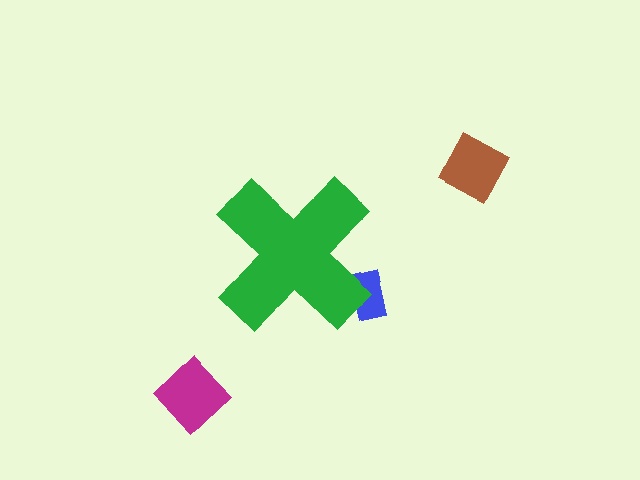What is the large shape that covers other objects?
A green cross.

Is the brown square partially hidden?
No, the brown square is fully visible.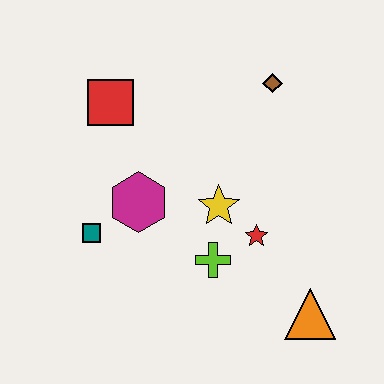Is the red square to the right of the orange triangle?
No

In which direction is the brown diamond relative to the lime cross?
The brown diamond is above the lime cross.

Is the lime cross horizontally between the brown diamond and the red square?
Yes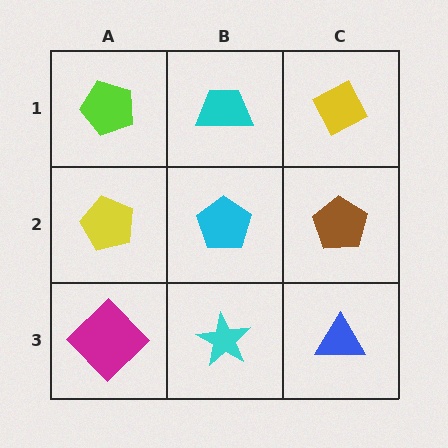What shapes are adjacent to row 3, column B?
A cyan pentagon (row 2, column B), a magenta diamond (row 3, column A), a blue triangle (row 3, column C).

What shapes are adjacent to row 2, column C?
A yellow diamond (row 1, column C), a blue triangle (row 3, column C), a cyan pentagon (row 2, column B).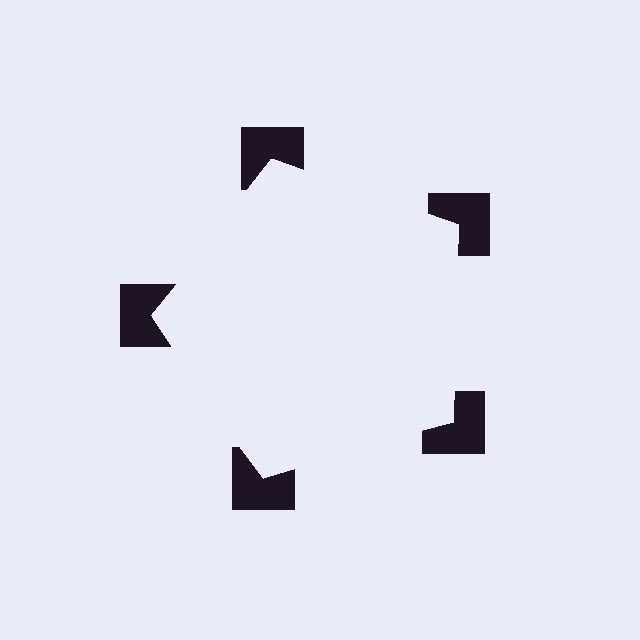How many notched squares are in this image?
There are 5 — one at each vertex of the illusory pentagon.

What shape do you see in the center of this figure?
An illusory pentagon — its edges are inferred from the aligned wedge cuts in the notched squares, not physically drawn.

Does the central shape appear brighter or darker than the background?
It typically appears slightly brighter than the background, even though no actual brightness change is drawn.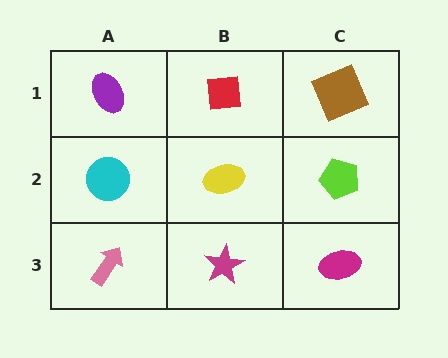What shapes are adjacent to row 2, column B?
A red square (row 1, column B), a magenta star (row 3, column B), a cyan circle (row 2, column A), a lime pentagon (row 2, column C).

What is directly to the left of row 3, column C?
A magenta star.